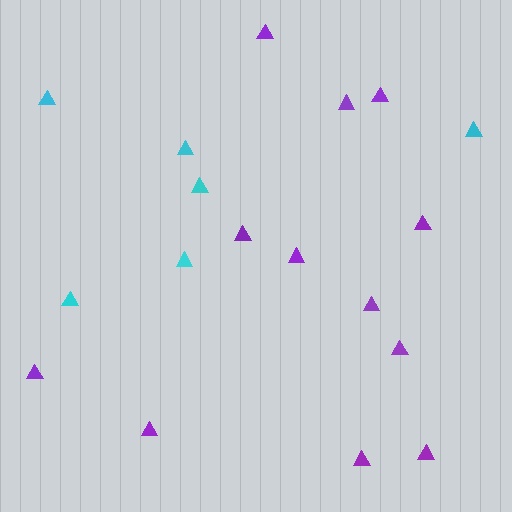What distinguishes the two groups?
There are 2 groups: one group of purple triangles (12) and one group of cyan triangles (6).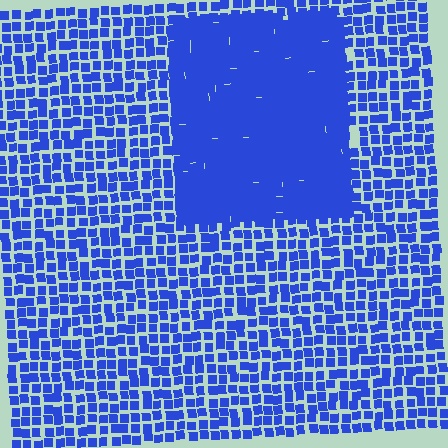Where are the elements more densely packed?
The elements are more densely packed inside the rectangle boundary.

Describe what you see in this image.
The image contains small blue elements arranged at two different densities. A rectangle-shaped region is visible where the elements are more densely packed than the surrounding area.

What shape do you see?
I see a rectangle.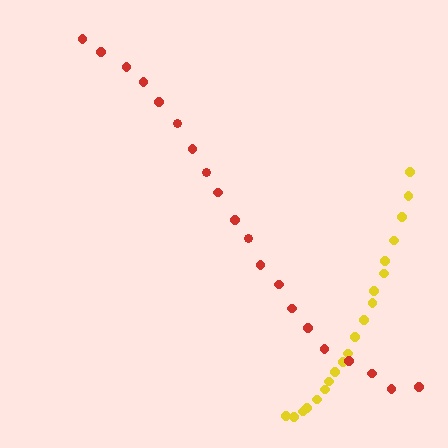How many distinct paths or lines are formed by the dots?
There are 2 distinct paths.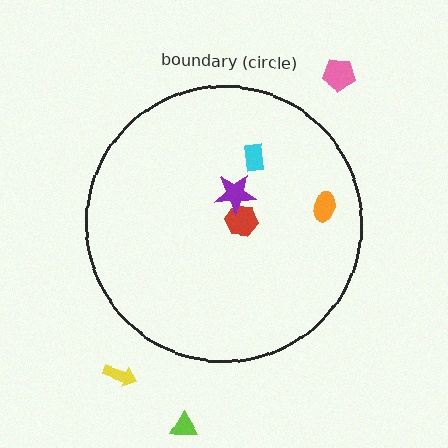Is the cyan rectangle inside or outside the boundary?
Inside.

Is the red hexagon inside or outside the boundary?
Inside.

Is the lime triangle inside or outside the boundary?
Outside.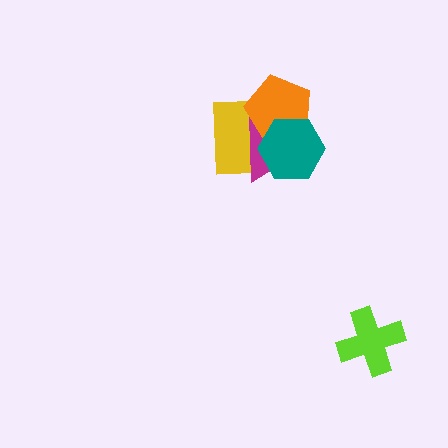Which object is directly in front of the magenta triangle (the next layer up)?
The orange pentagon is directly in front of the magenta triangle.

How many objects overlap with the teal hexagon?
3 objects overlap with the teal hexagon.